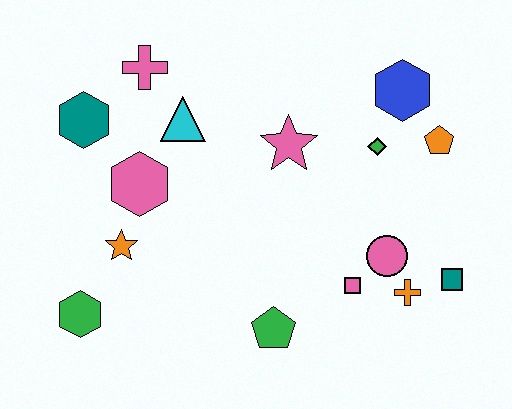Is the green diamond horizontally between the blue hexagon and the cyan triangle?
Yes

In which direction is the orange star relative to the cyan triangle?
The orange star is below the cyan triangle.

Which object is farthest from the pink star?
The green hexagon is farthest from the pink star.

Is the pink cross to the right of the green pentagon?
No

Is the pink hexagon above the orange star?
Yes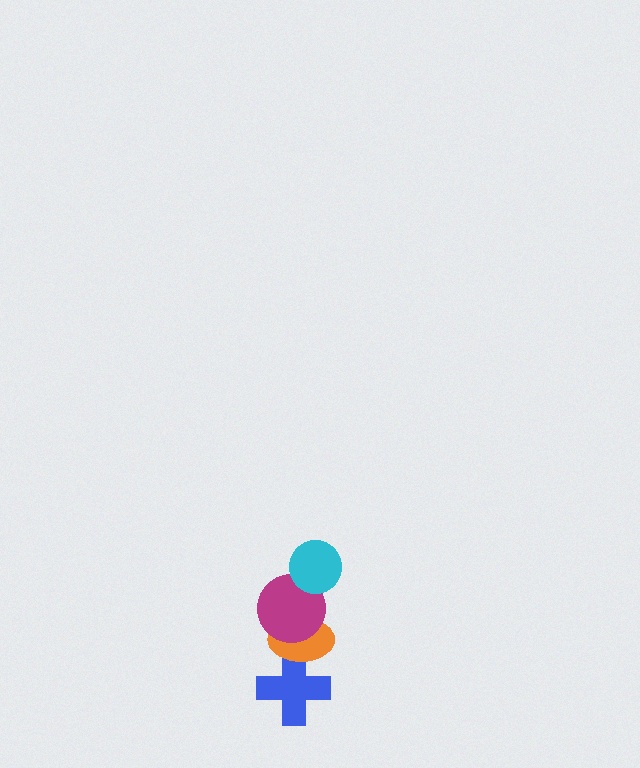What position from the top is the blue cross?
The blue cross is 4th from the top.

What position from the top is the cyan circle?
The cyan circle is 1st from the top.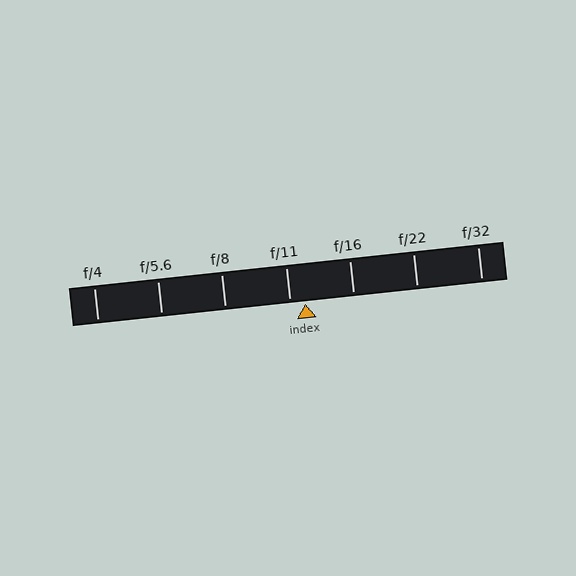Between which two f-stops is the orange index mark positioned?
The index mark is between f/11 and f/16.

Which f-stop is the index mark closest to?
The index mark is closest to f/11.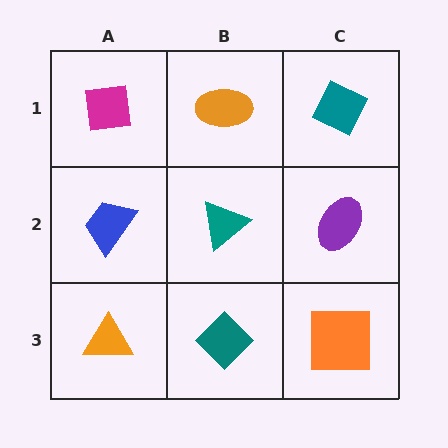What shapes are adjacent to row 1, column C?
A purple ellipse (row 2, column C), an orange ellipse (row 1, column B).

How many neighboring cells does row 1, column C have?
2.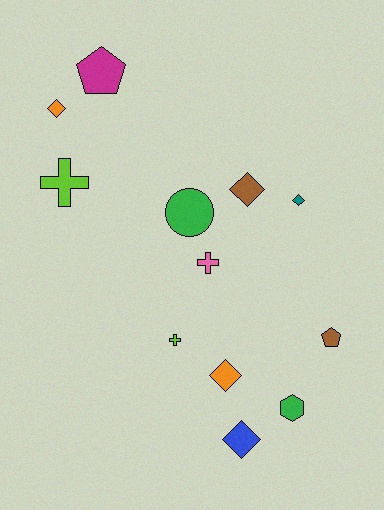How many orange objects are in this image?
There are 2 orange objects.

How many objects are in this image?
There are 12 objects.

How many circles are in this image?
There is 1 circle.